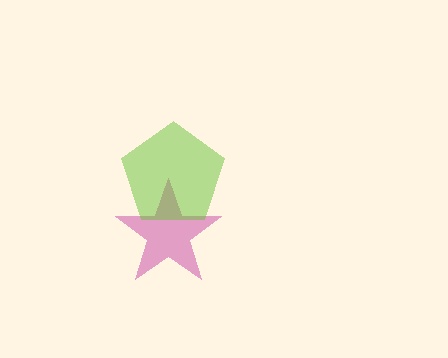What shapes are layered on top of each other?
The layered shapes are: a magenta star, a lime pentagon.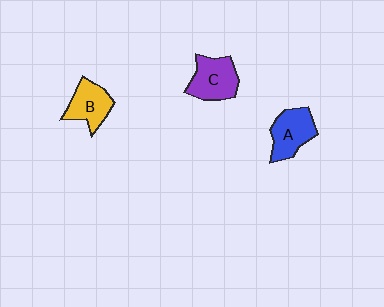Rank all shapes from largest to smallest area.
From largest to smallest: C (purple), A (blue), B (yellow).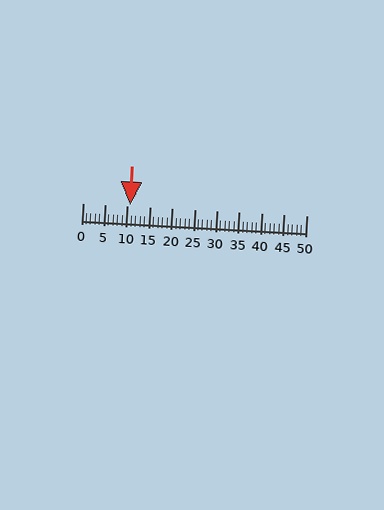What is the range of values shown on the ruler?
The ruler shows values from 0 to 50.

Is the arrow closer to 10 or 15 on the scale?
The arrow is closer to 10.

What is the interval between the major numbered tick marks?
The major tick marks are spaced 5 units apart.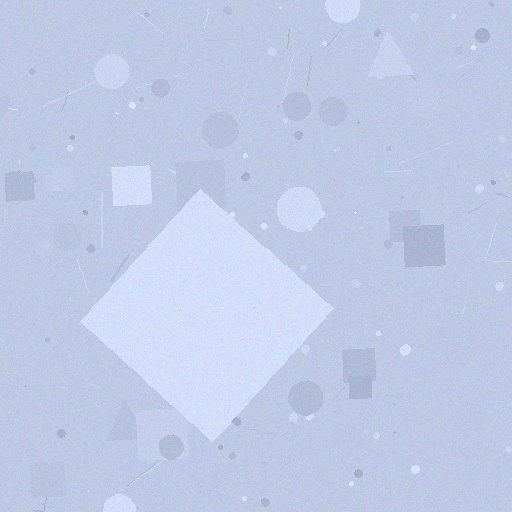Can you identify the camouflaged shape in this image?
The camouflaged shape is a diamond.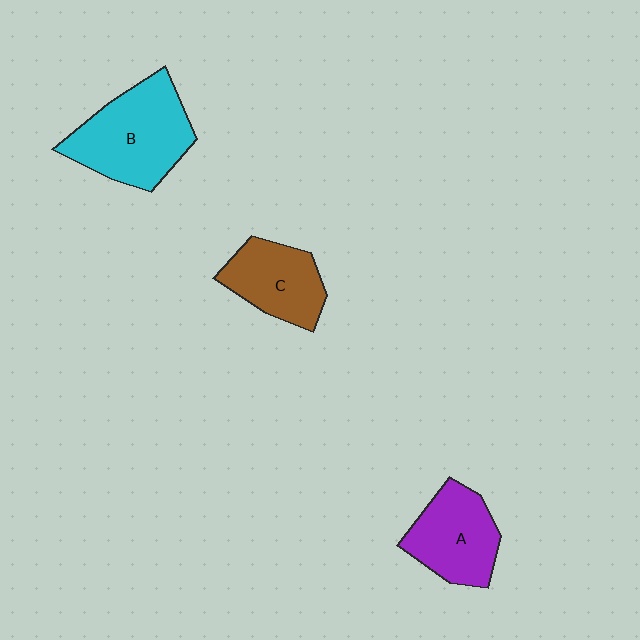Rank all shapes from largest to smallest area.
From largest to smallest: B (cyan), A (purple), C (brown).